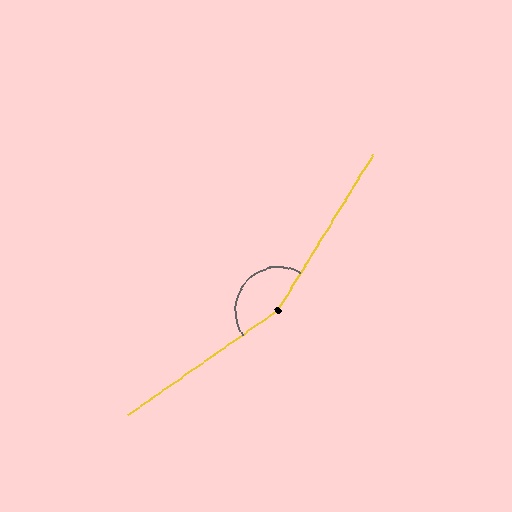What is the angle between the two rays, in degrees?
Approximately 156 degrees.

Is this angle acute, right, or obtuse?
It is obtuse.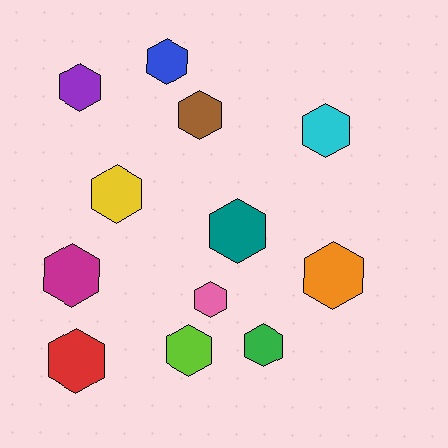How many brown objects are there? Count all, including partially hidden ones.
There is 1 brown object.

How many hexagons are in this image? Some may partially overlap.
There are 12 hexagons.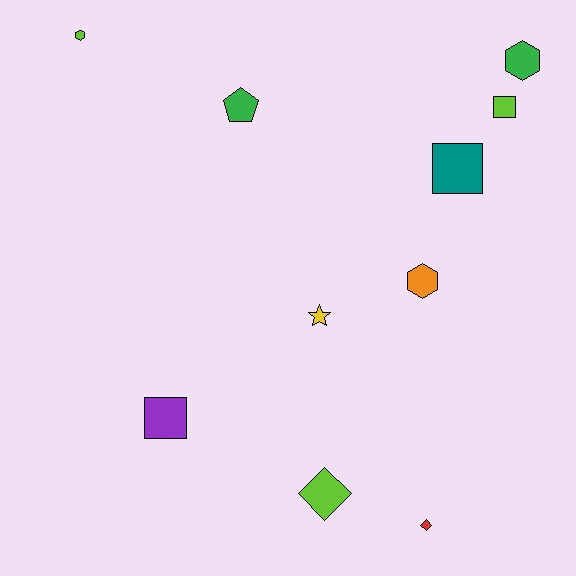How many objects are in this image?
There are 10 objects.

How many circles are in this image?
There are no circles.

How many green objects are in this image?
There are 2 green objects.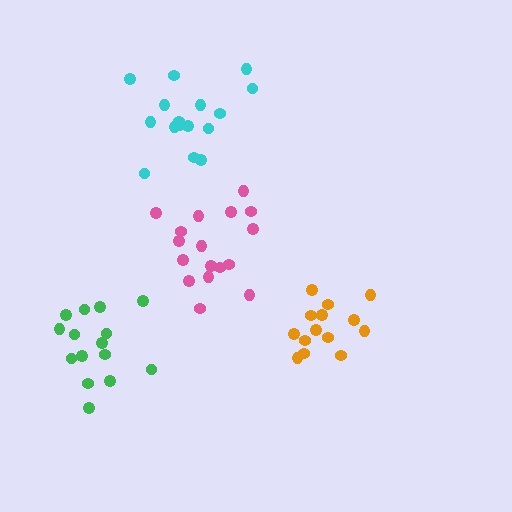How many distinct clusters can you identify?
There are 4 distinct clusters.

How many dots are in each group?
Group 1: 17 dots, Group 2: 14 dots, Group 3: 15 dots, Group 4: 16 dots (62 total).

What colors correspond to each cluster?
The clusters are colored: pink, orange, green, cyan.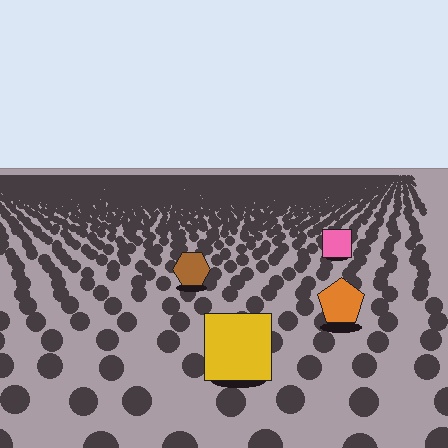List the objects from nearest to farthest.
From nearest to farthest: the yellow square, the orange pentagon, the brown hexagon, the pink square.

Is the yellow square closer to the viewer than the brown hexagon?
Yes. The yellow square is closer — you can tell from the texture gradient: the ground texture is coarser near it.